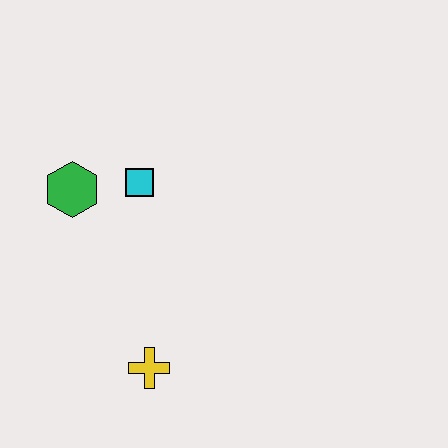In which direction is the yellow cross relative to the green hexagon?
The yellow cross is below the green hexagon.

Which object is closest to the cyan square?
The green hexagon is closest to the cyan square.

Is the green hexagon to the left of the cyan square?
Yes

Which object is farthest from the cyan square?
The yellow cross is farthest from the cyan square.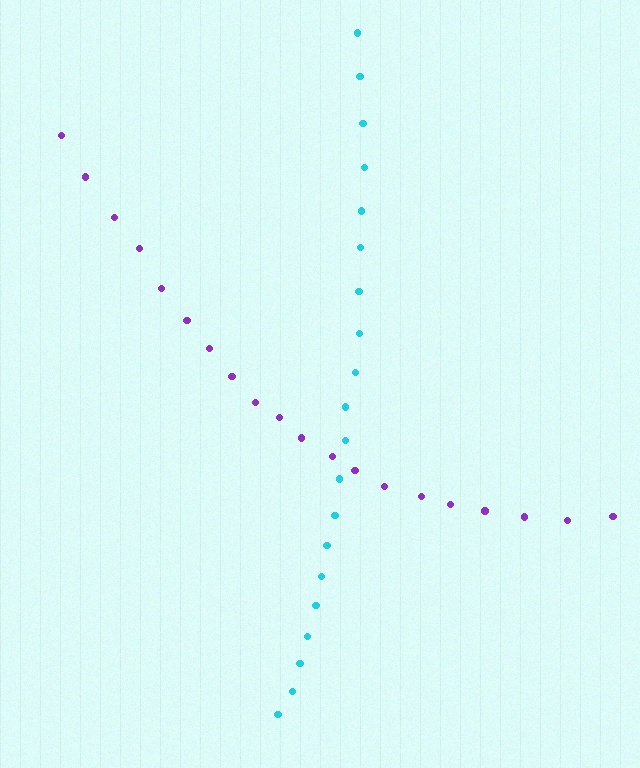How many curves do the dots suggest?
There are 2 distinct paths.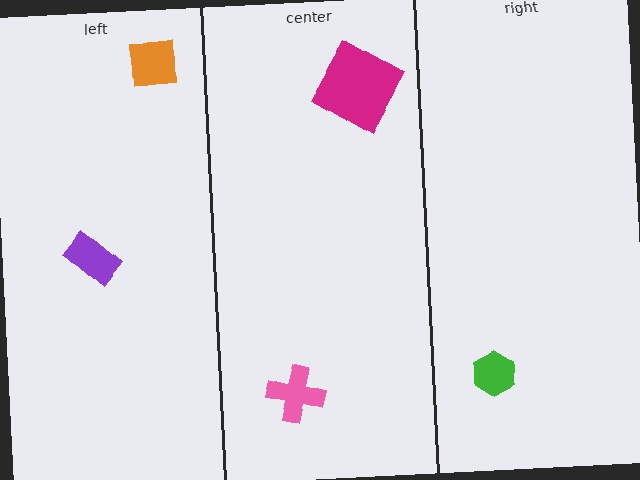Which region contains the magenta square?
The center region.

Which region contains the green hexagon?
The right region.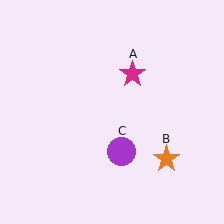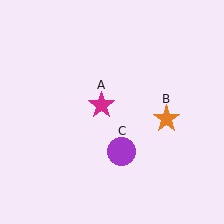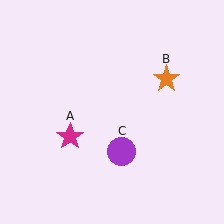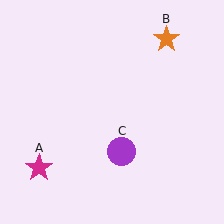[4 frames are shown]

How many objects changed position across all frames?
2 objects changed position: magenta star (object A), orange star (object B).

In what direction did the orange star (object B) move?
The orange star (object B) moved up.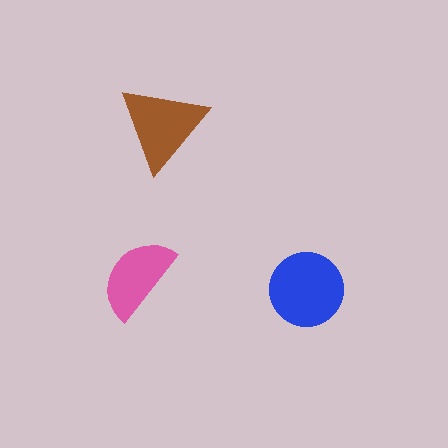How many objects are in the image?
There are 3 objects in the image.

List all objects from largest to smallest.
The blue circle, the brown triangle, the pink semicircle.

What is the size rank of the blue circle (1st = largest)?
1st.